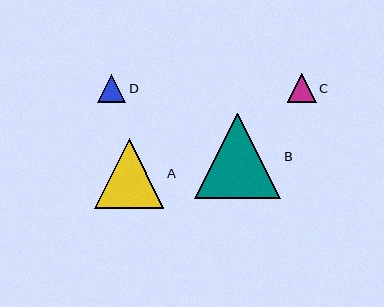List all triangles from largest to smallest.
From largest to smallest: B, A, C, D.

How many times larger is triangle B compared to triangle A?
Triangle B is approximately 1.2 times the size of triangle A.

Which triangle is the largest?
Triangle B is the largest with a size of approximately 86 pixels.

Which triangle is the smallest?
Triangle D is the smallest with a size of approximately 28 pixels.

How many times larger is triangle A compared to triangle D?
Triangle A is approximately 2.5 times the size of triangle D.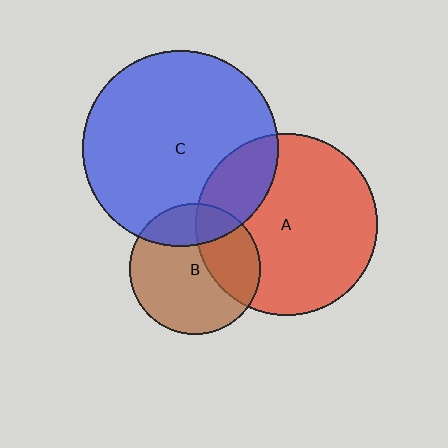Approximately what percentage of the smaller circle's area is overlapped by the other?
Approximately 20%.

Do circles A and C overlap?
Yes.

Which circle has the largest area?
Circle C (blue).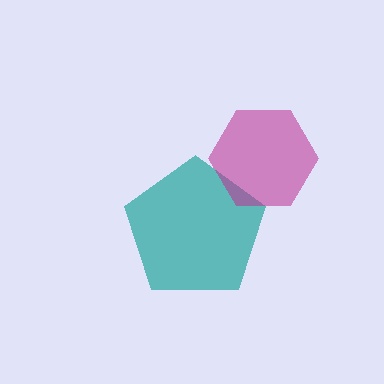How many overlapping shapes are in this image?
There are 2 overlapping shapes in the image.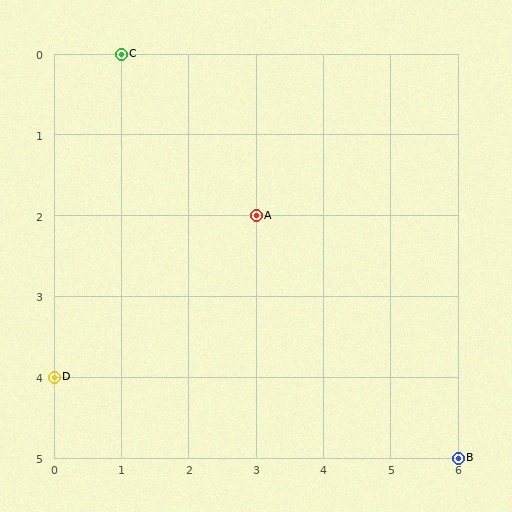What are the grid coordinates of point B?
Point B is at grid coordinates (6, 5).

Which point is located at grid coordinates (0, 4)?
Point D is at (0, 4).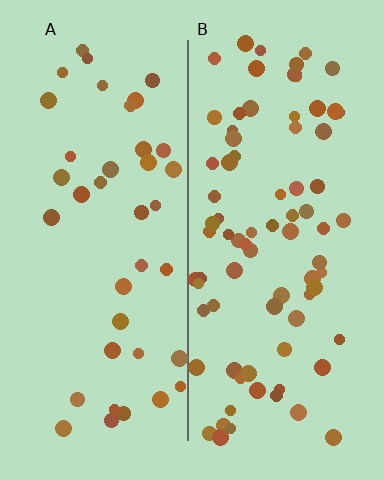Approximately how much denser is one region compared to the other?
Approximately 2.0× — region B over region A.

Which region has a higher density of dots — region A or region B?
B (the right).